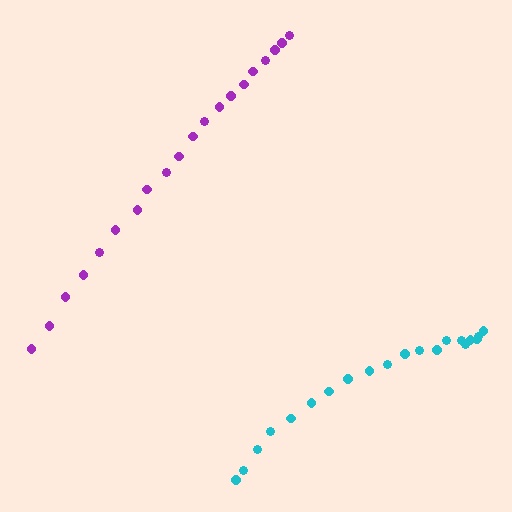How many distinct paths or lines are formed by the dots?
There are 2 distinct paths.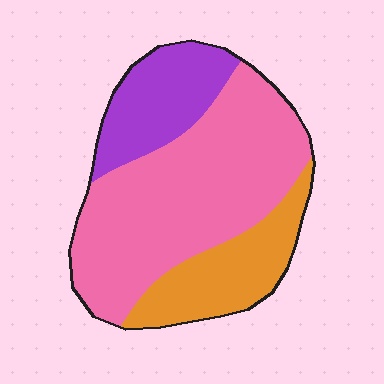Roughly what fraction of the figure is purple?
Purple covers 20% of the figure.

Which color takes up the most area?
Pink, at roughly 60%.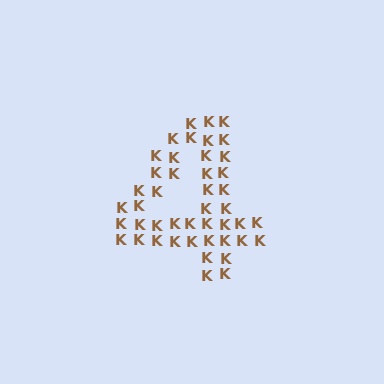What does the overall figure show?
The overall figure shows the digit 4.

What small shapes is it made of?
It is made of small letter K's.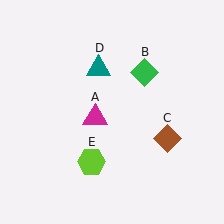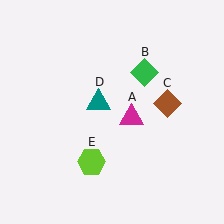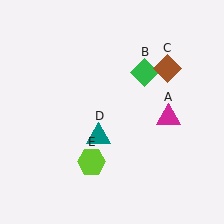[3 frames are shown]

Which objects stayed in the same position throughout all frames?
Green diamond (object B) and lime hexagon (object E) remained stationary.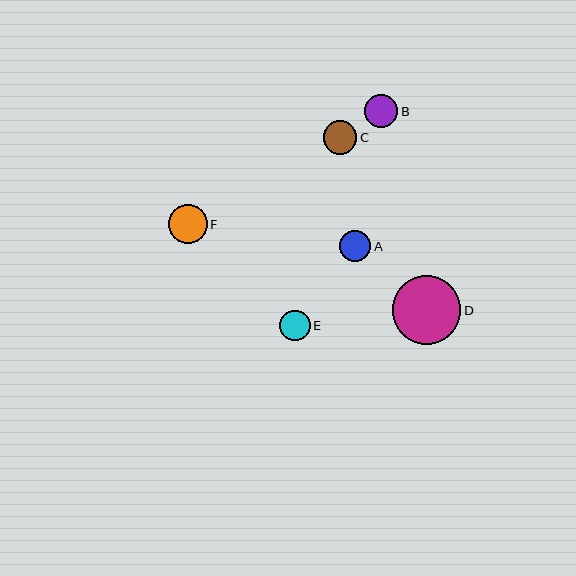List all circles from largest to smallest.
From largest to smallest: D, F, C, B, A, E.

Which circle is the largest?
Circle D is the largest with a size of approximately 68 pixels.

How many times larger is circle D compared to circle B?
Circle D is approximately 2.1 times the size of circle B.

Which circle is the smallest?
Circle E is the smallest with a size of approximately 31 pixels.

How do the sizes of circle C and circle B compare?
Circle C and circle B are approximately the same size.